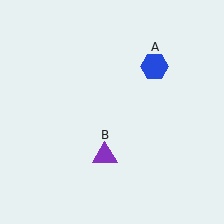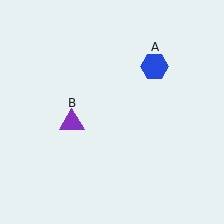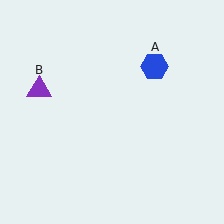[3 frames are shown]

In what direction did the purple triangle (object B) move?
The purple triangle (object B) moved up and to the left.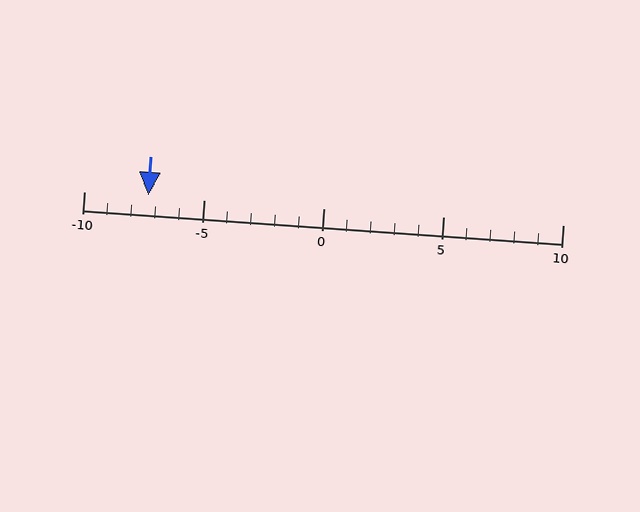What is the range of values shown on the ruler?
The ruler shows values from -10 to 10.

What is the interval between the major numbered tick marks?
The major tick marks are spaced 5 units apart.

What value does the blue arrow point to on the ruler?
The blue arrow points to approximately -7.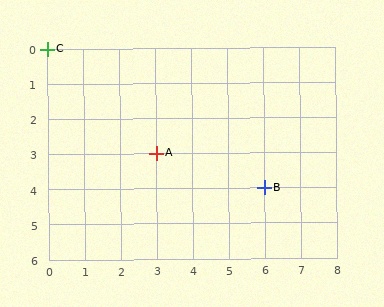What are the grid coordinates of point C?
Point C is at grid coordinates (0, 0).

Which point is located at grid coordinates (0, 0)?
Point C is at (0, 0).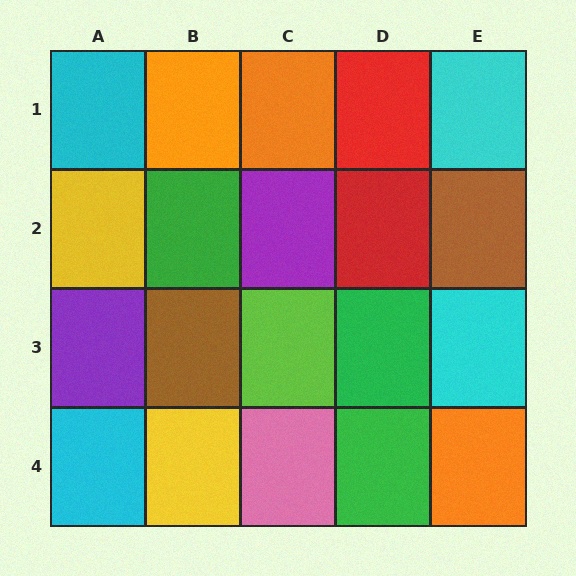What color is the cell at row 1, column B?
Orange.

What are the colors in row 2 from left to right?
Yellow, green, purple, red, brown.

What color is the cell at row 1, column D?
Red.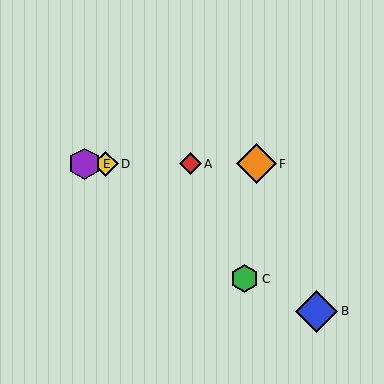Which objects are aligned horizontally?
Objects A, D, E, F are aligned horizontally.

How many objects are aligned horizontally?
4 objects (A, D, E, F) are aligned horizontally.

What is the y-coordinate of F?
Object F is at y≈164.